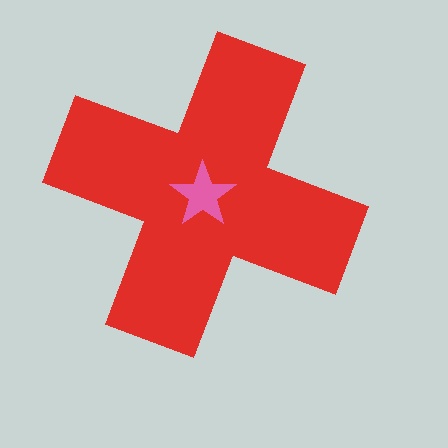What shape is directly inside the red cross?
The pink star.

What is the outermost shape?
The red cross.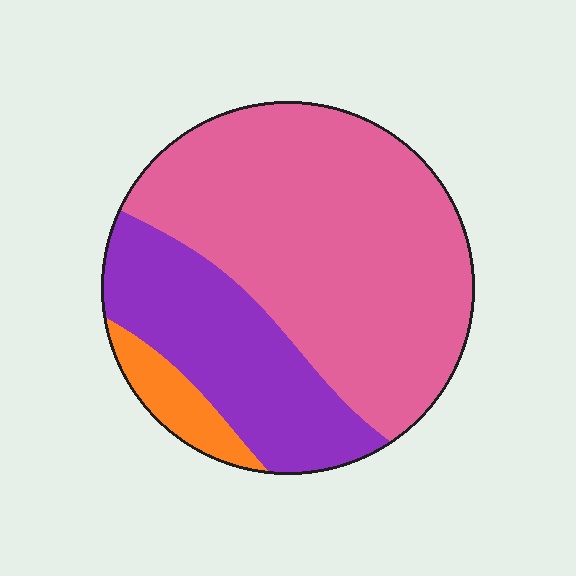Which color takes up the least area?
Orange, at roughly 5%.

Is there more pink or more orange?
Pink.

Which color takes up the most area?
Pink, at roughly 65%.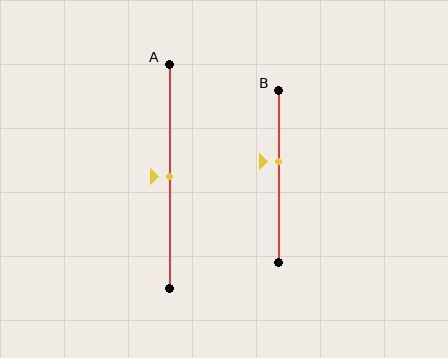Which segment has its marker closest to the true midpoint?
Segment A has its marker closest to the true midpoint.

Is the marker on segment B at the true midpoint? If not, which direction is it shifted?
No, the marker on segment B is shifted upward by about 9% of the segment length.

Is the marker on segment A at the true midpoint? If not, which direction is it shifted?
Yes, the marker on segment A is at the true midpoint.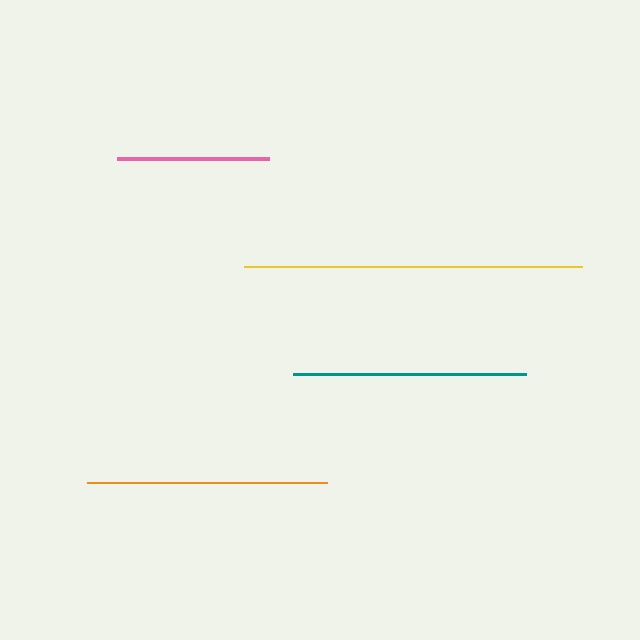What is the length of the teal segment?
The teal segment is approximately 233 pixels long.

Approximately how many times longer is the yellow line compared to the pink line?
The yellow line is approximately 2.2 times the length of the pink line.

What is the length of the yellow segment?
The yellow segment is approximately 338 pixels long.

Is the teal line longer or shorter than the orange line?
The orange line is longer than the teal line.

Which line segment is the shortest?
The pink line is the shortest at approximately 152 pixels.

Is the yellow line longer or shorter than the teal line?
The yellow line is longer than the teal line.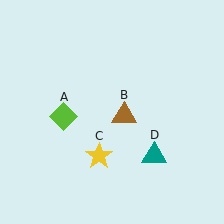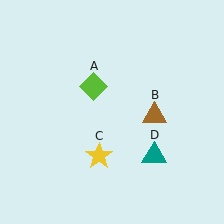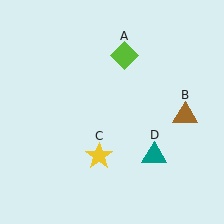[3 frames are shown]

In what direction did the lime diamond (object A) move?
The lime diamond (object A) moved up and to the right.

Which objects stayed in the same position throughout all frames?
Yellow star (object C) and teal triangle (object D) remained stationary.